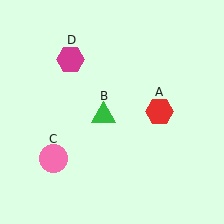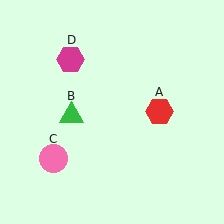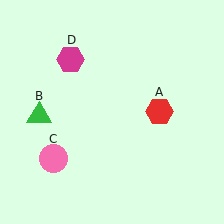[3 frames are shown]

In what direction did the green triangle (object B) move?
The green triangle (object B) moved left.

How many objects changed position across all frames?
1 object changed position: green triangle (object B).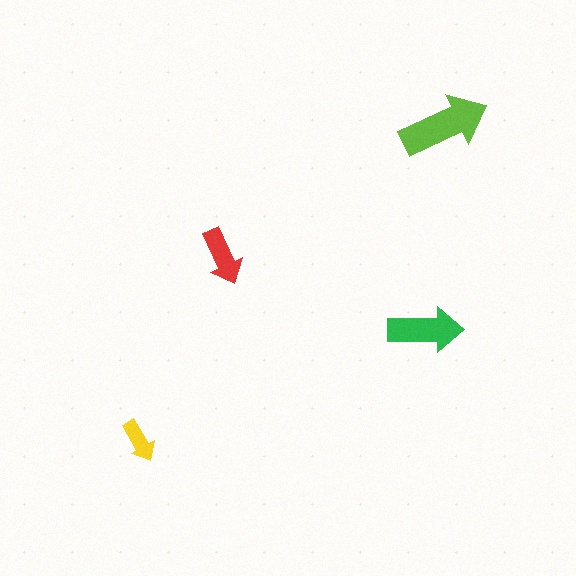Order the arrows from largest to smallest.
the lime one, the green one, the red one, the yellow one.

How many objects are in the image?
There are 4 objects in the image.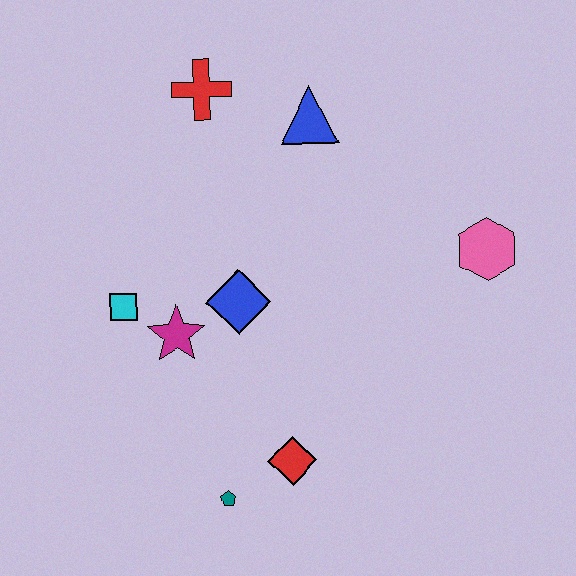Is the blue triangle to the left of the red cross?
No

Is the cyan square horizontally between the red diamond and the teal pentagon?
No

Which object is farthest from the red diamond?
The red cross is farthest from the red diamond.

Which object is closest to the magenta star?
The cyan square is closest to the magenta star.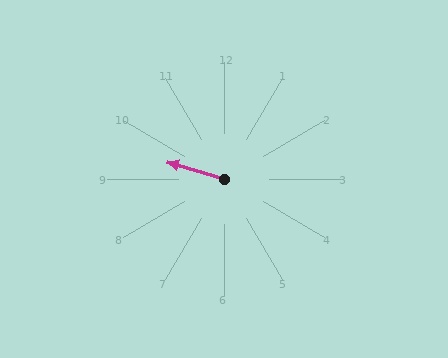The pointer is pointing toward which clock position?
Roughly 10 o'clock.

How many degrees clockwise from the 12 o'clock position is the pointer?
Approximately 287 degrees.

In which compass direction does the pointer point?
West.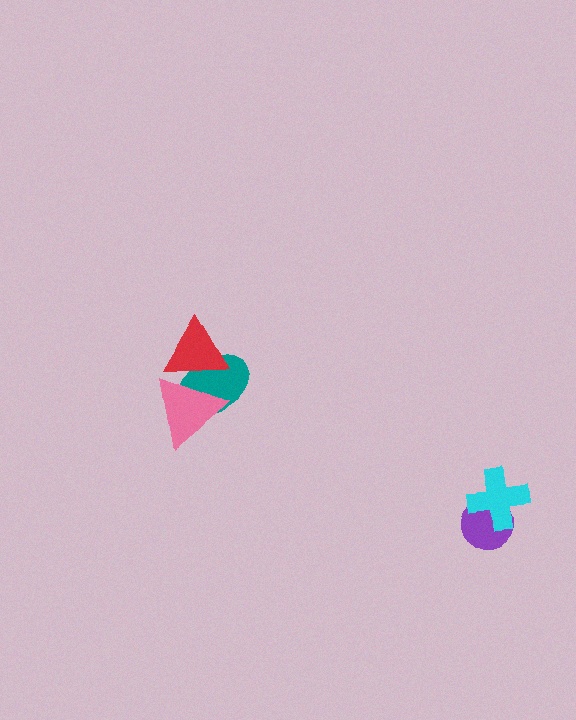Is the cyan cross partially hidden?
No, no other shape covers it.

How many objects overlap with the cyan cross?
1 object overlaps with the cyan cross.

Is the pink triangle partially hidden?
Yes, it is partially covered by another shape.